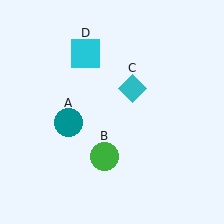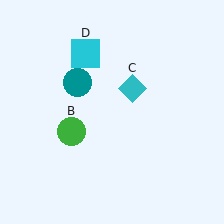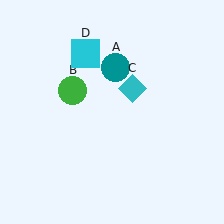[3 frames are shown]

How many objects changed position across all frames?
2 objects changed position: teal circle (object A), green circle (object B).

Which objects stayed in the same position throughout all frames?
Cyan diamond (object C) and cyan square (object D) remained stationary.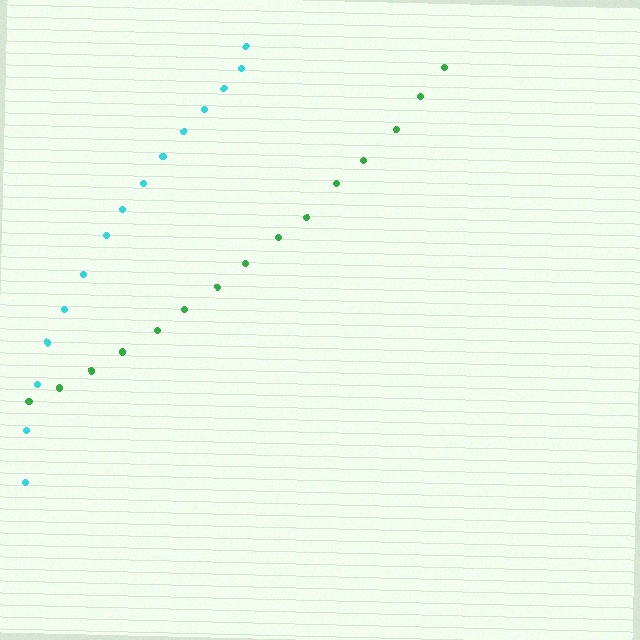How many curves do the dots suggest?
There are 2 distinct paths.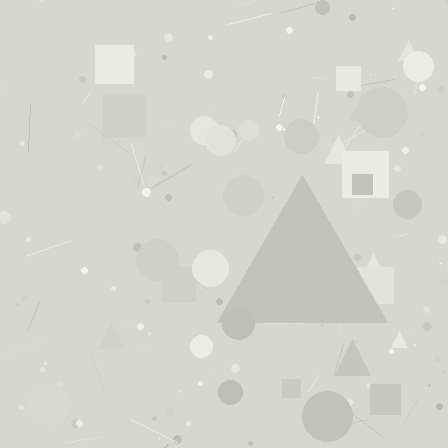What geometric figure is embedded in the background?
A triangle is embedded in the background.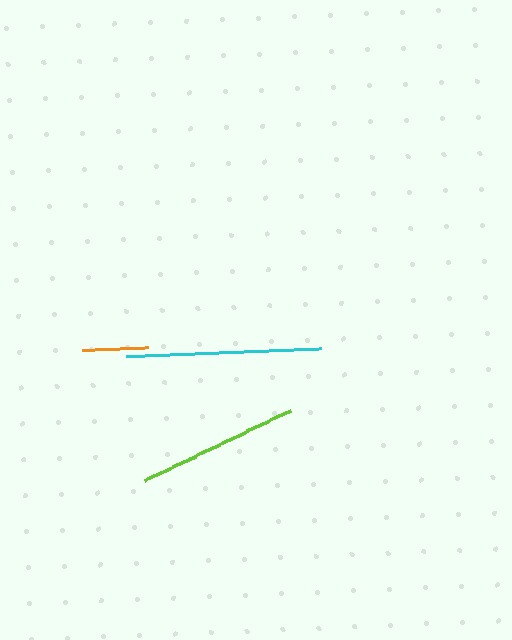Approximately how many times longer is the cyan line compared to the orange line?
The cyan line is approximately 2.9 times the length of the orange line.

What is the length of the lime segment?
The lime segment is approximately 161 pixels long.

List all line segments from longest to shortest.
From longest to shortest: cyan, lime, orange.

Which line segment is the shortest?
The orange line is the shortest at approximately 66 pixels.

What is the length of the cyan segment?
The cyan segment is approximately 195 pixels long.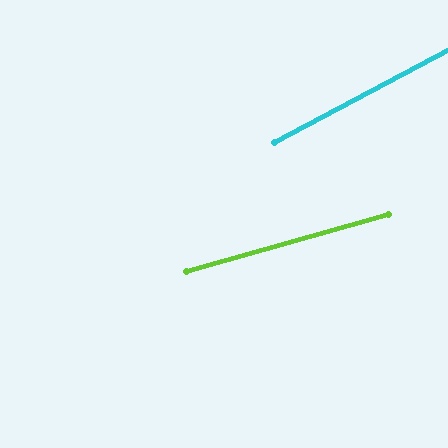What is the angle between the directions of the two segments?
Approximately 12 degrees.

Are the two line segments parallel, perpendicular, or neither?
Neither parallel nor perpendicular — they differ by about 12°.